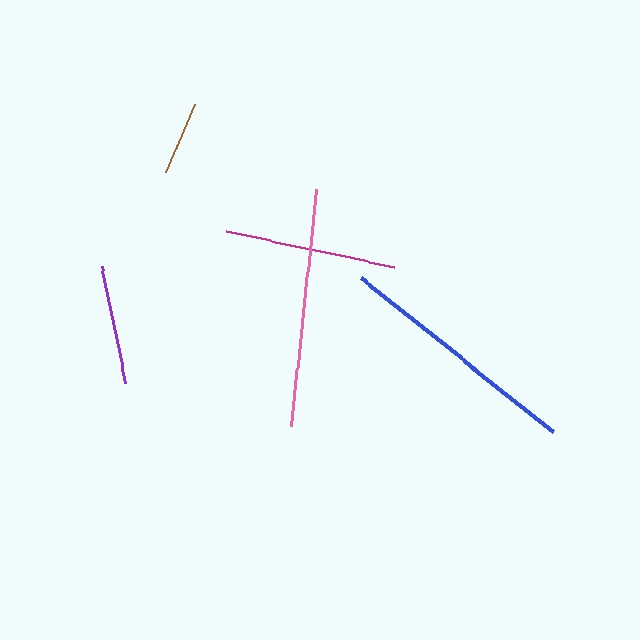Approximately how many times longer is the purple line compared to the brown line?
The purple line is approximately 1.6 times the length of the brown line.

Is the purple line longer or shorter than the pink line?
The pink line is longer than the purple line.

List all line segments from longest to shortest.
From longest to shortest: blue, pink, magenta, purple, brown.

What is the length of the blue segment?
The blue segment is approximately 245 pixels long.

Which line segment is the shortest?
The brown line is the shortest at approximately 74 pixels.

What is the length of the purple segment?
The purple segment is approximately 119 pixels long.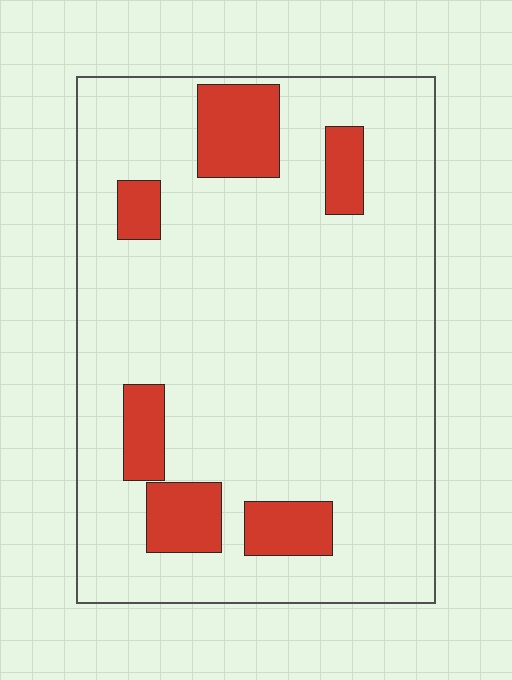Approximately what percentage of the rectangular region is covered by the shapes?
Approximately 15%.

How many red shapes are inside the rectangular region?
6.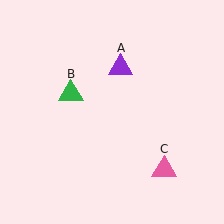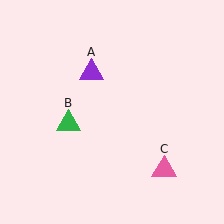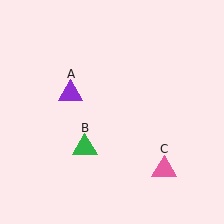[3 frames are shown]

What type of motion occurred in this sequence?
The purple triangle (object A), green triangle (object B) rotated counterclockwise around the center of the scene.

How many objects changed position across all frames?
2 objects changed position: purple triangle (object A), green triangle (object B).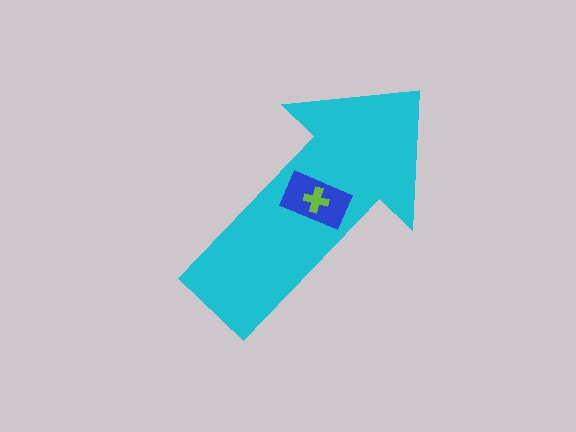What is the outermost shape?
The cyan arrow.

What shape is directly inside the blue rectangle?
The lime cross.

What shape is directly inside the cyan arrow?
The blue rectangle.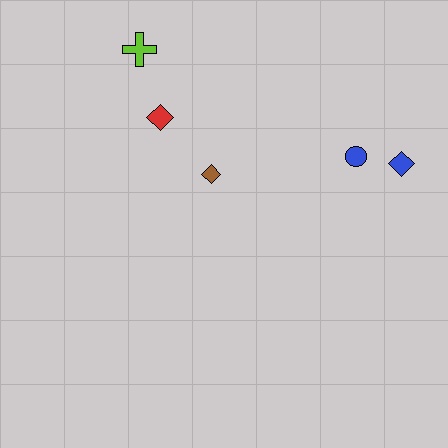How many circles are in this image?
There is 1 circle.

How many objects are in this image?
There are 5 objects.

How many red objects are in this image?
There is 1 red object.